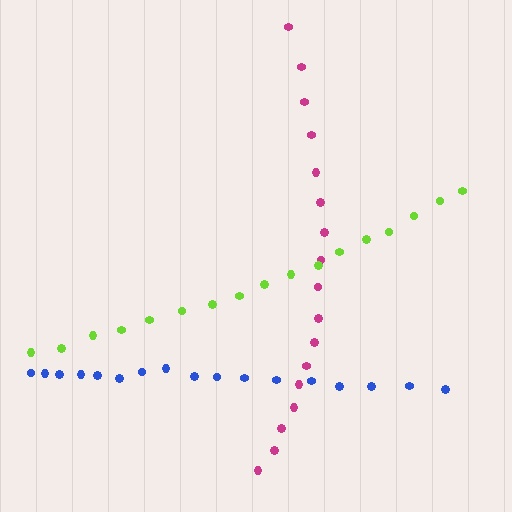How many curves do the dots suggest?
There are 3 distinct paths.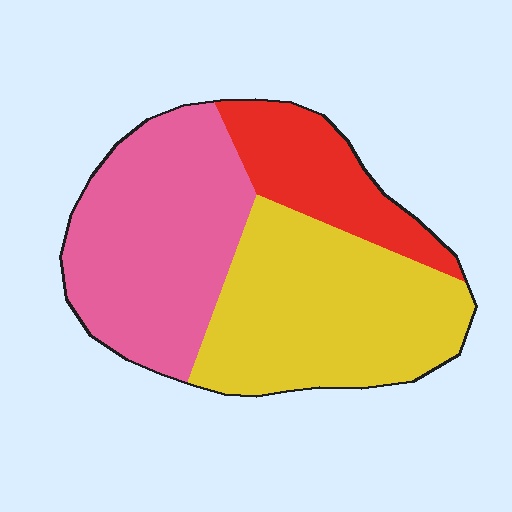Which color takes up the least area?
Red, at roughly 20%.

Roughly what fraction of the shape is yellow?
Yellow covers 41% of the shape.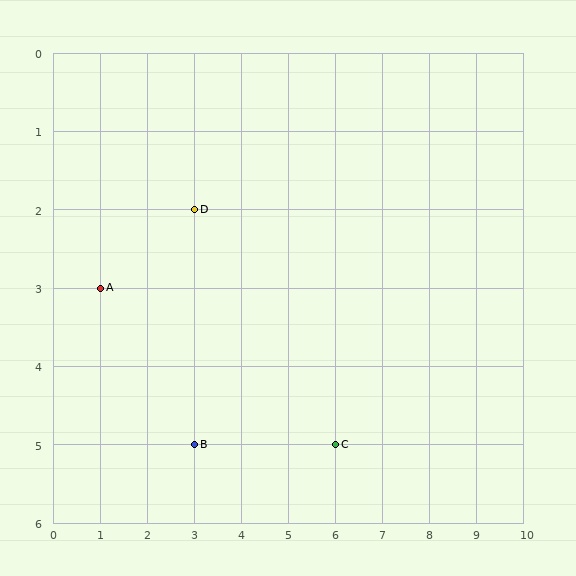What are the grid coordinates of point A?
Point A is at grid coordinates (1, 3).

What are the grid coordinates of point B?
Point B is at grid coordinates (3, 5).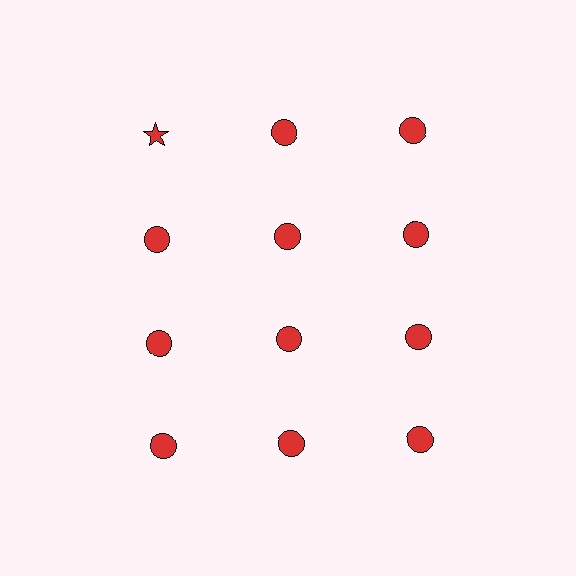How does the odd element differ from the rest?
It has a different shape: star instead of circle.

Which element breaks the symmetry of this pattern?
The red star in the top row, leftmost column breaks the symmetry. All other shapes are red circles.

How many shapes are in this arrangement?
There are 12 shapes arranged in a grid pattern.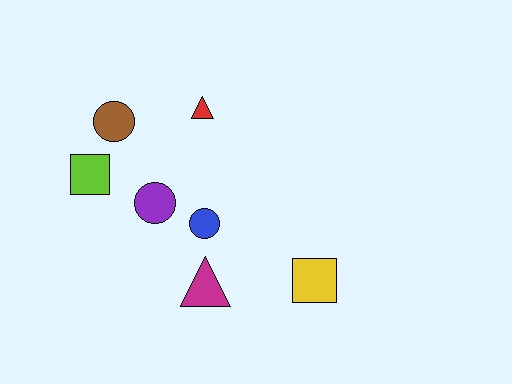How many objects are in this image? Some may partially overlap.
There are 7 objects.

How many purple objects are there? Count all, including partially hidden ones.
There is 1 purple object.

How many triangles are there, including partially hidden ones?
There are 2 triangles.